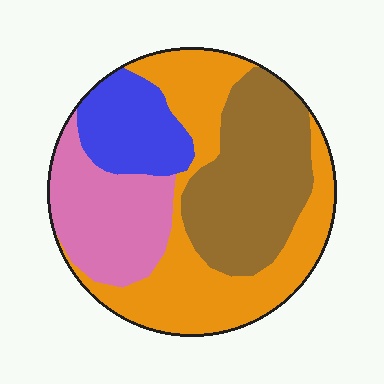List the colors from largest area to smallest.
From largest to smallest: orange, brown, pink, blue.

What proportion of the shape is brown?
Brown covers around 30% of the shape.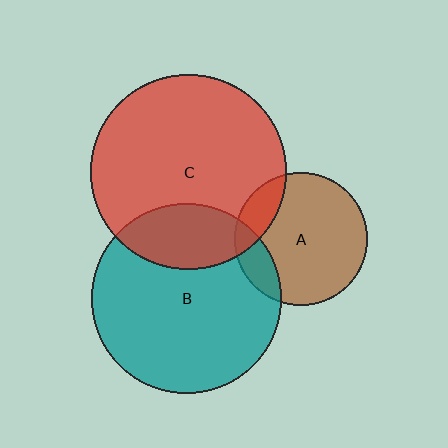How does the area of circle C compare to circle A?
Approximately 2.2 times.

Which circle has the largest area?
Circle C (red).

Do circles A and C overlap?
Yes.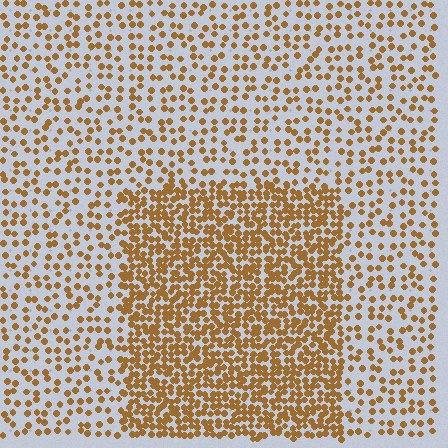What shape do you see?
I see a rectangle.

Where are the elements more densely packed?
The elements are more densely packed inside the rectangle boundary.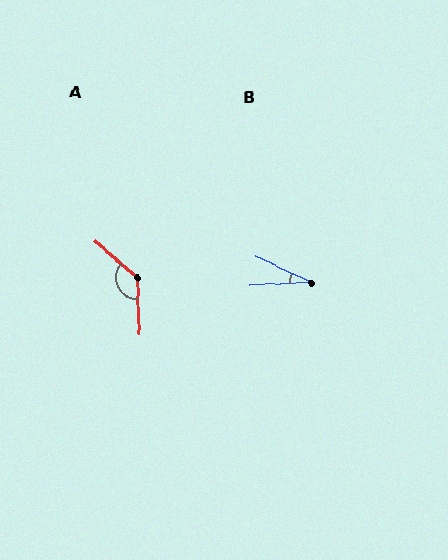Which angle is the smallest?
B, at approximately 28 degrees.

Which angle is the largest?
A, at approximately 133 degrees.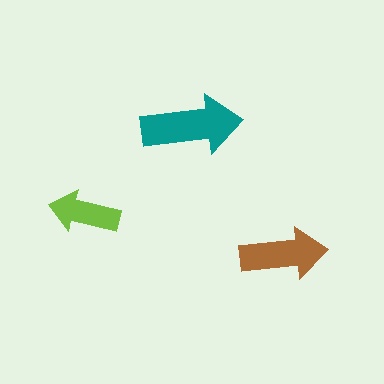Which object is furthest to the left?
The lime arrow is leftmost.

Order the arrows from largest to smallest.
the teal one, the brown one, the lime one.